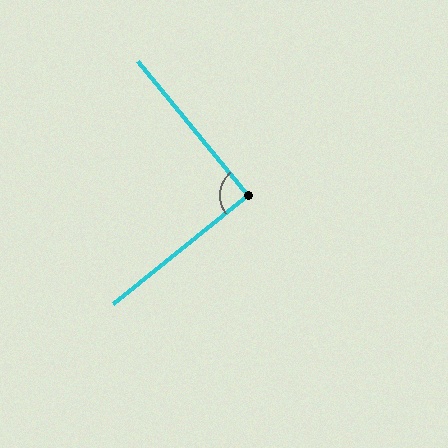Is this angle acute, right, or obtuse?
It is approximately a right angle.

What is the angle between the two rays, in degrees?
Approximately 90 degrees.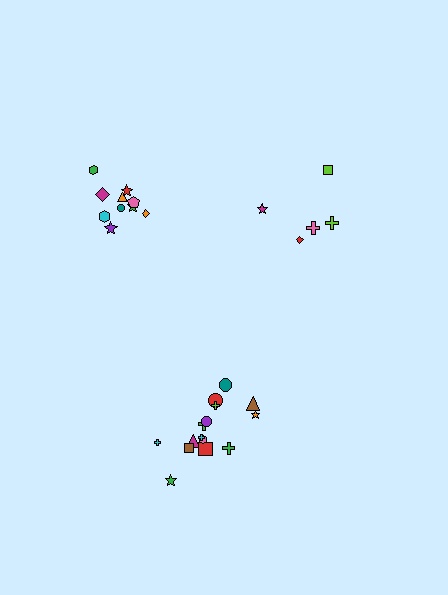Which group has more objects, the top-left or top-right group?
The top-left group.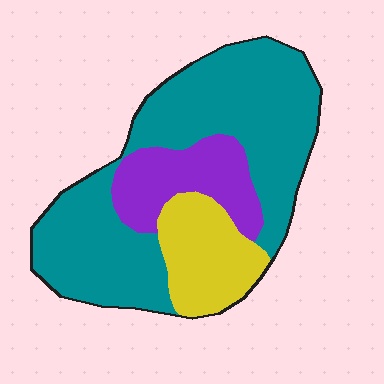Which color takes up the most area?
Teal, at roughly 65%.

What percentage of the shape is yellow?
Yellow covers 18% of the shape.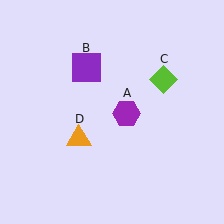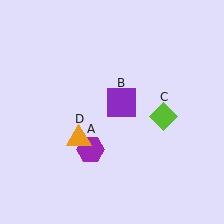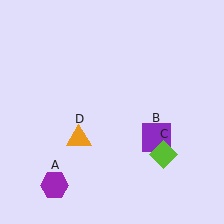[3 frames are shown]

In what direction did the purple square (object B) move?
The purple square (object B) moved down and to the right.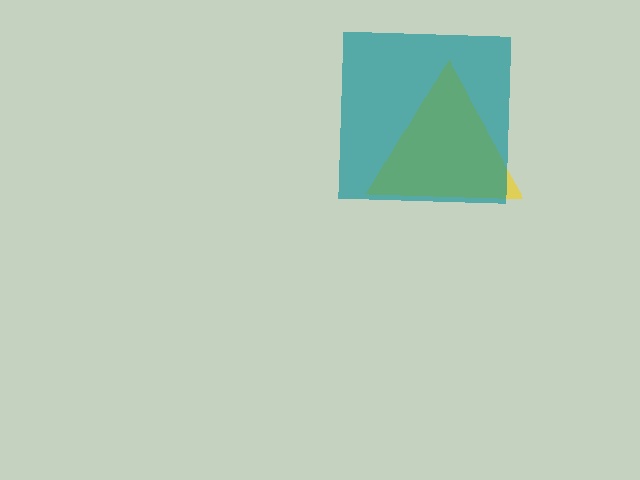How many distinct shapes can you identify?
There are 2 distinct shapes: a yellow triangle, a teal square.